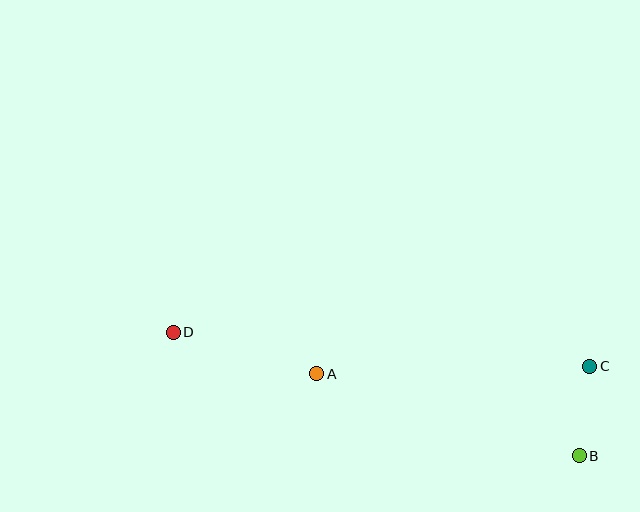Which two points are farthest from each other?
Points B and D are farthest from each other.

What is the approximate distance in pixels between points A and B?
The distance between A and B is approximately 275 pixels.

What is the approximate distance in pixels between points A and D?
The distance between A and D is approximately 149 pixels.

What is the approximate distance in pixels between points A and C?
The distance between A and C is approximately 273 pixels.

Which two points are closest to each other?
Points B and C are closest to each other.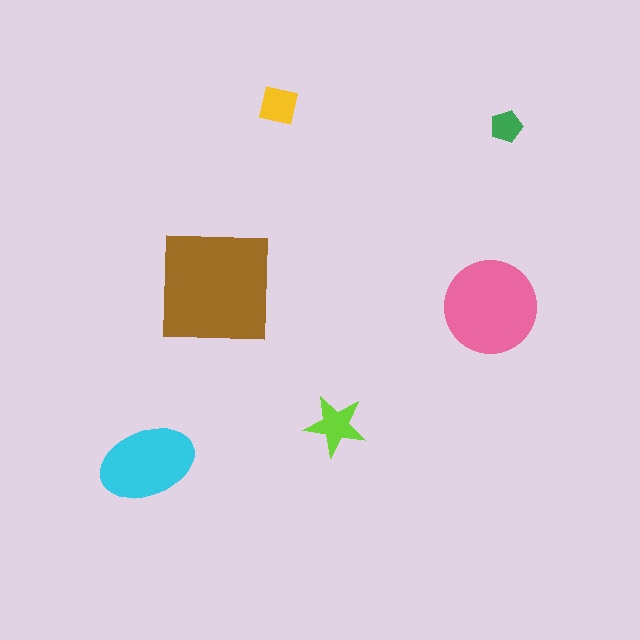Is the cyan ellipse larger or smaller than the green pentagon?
Larger.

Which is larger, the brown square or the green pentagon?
The brown square.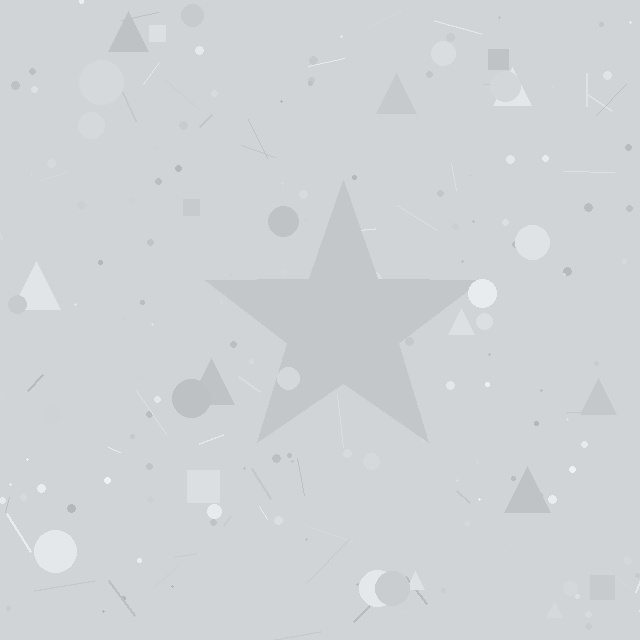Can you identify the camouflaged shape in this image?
The camouflaged shape is a star.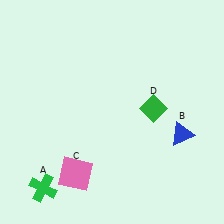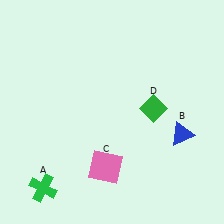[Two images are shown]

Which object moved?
The pink square (C) moved right.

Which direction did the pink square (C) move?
The pink square (C) moved right.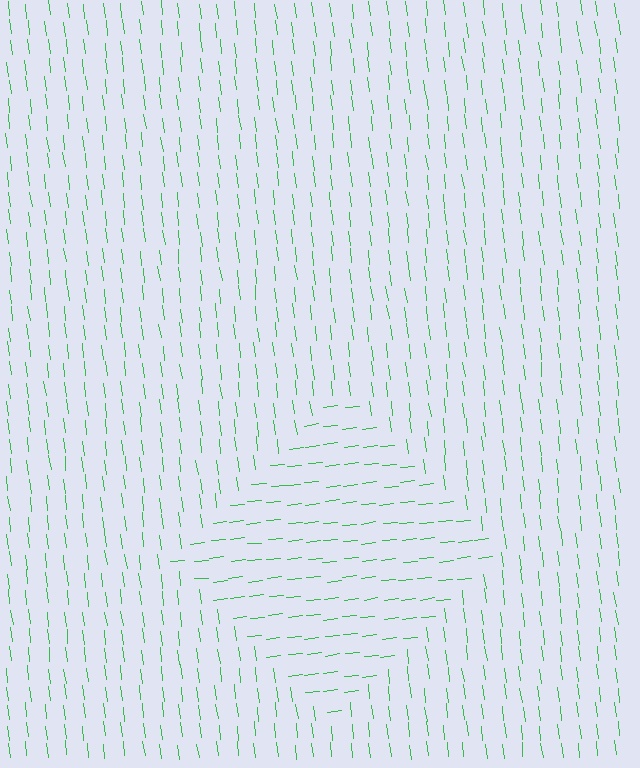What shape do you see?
I see a diamond.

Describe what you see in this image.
The image is filled with small green line segments. A diamond region in the image has lines oriented differently from the surrounding lines, creating a visible texture boundary.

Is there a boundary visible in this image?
Yes, there is a texture boundary formed by a change in line orientation.